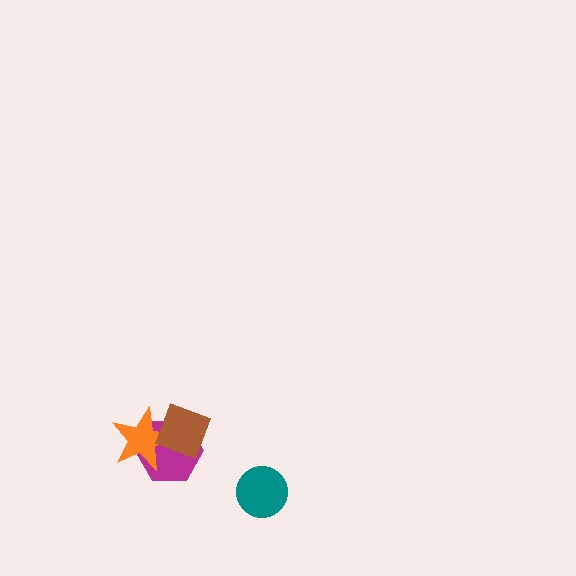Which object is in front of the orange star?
The brown diamond is in front of the orange star.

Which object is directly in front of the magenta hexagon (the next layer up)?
The orange star is directly in front of the magenta hexagon.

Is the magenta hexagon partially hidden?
Yes, it is partially covered by another shape.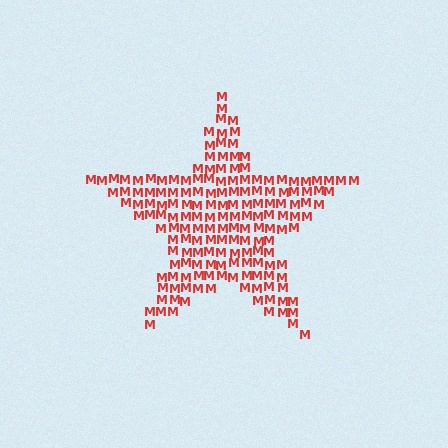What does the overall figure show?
The overall figure shows a star.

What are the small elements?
The small elements are letter M's.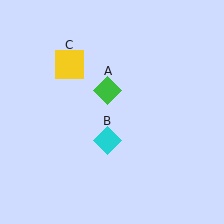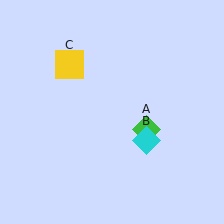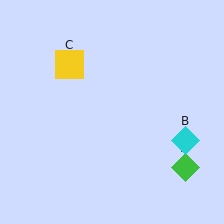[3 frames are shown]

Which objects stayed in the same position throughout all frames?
Yellow square (object C) remained stationary.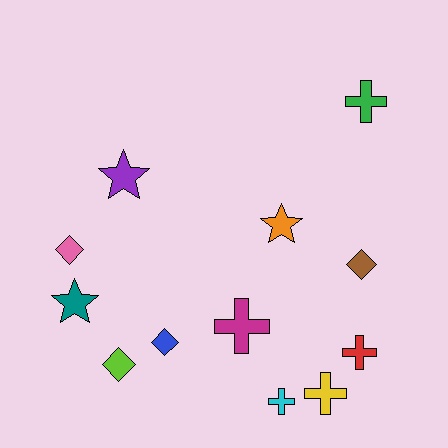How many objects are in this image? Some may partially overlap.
There are 12 objects.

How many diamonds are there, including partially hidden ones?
There are 4 diamonds.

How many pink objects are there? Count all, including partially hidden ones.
There is 1 pink object.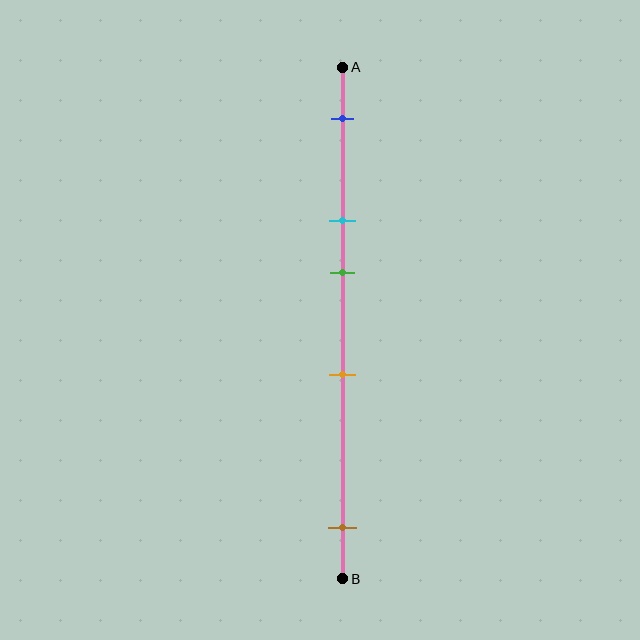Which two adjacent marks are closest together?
The cyan and green marks are the closest adjacent pair.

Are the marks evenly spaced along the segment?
No, the marks are not evenly spaced.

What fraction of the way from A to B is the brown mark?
The brown mark is approximately 90% (0.9) of the way from A to B.